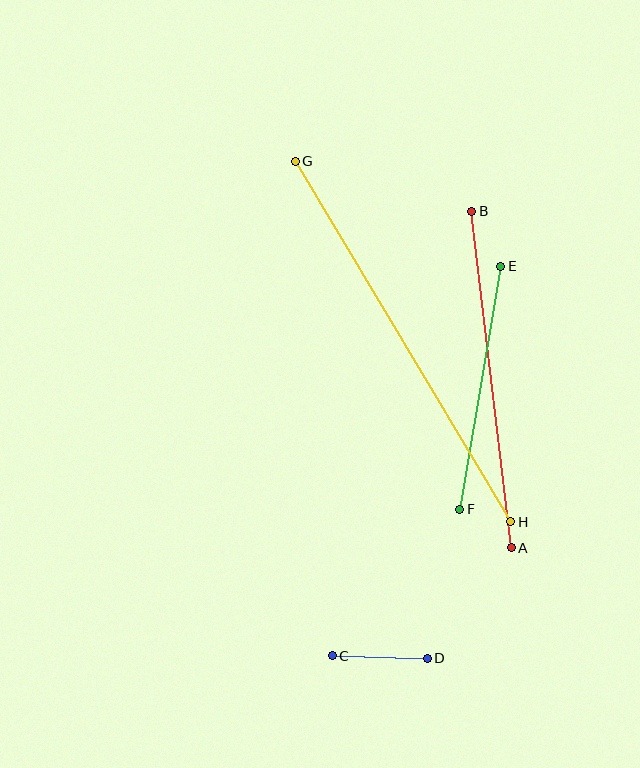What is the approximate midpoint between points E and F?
The midpoint is at approximately (480, 388) pixels.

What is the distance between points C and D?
The distance is approximately 95 pixels.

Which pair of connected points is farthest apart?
Points G and H are farthest apart.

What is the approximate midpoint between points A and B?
The midpoint is at approximately (492, 380) pixels.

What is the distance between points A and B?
The distance is approximately 339 pixels.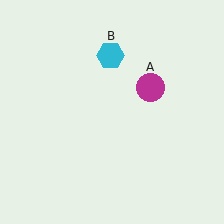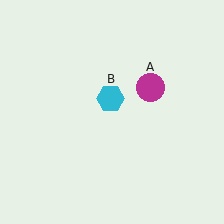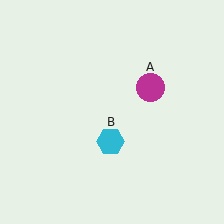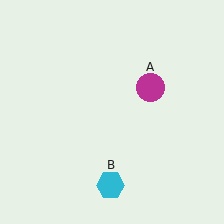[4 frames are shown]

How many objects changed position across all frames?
1 object changed position: cyan hexagon (object B).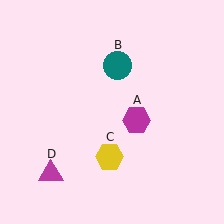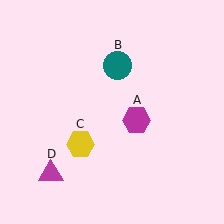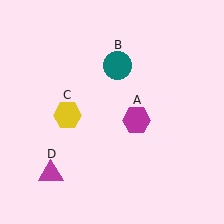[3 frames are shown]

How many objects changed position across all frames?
1 object changed position: yellow hexagon (object C).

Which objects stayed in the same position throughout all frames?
Magenta hexagon (object A) and teal circle (object B) and magenta triangle (object D) remained stationary.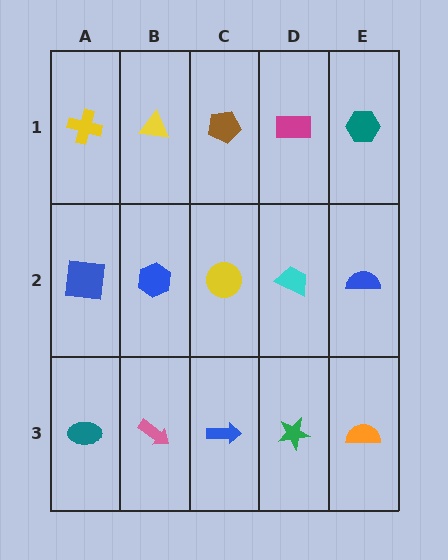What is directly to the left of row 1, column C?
A yellow triangle.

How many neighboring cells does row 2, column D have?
4.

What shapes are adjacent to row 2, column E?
A teal hexagon (row 1, column E), an orange semicircle (row 3, column E), a cyan trapezoid (row 2, column D).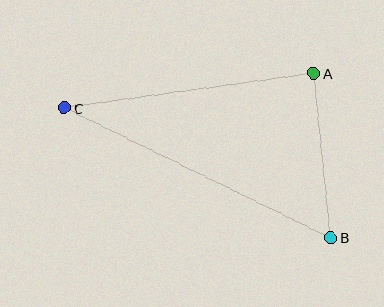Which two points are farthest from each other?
Points B and C are farthest from each other.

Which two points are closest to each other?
Points A and B are closest to each other.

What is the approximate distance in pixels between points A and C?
The distance between A and C is approximately 252 pixels.